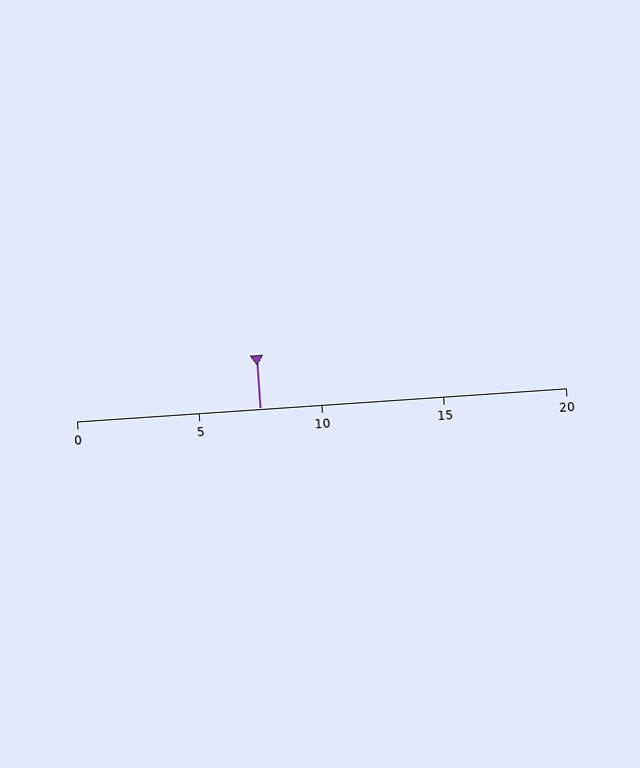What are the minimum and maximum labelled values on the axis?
The axis runs from 0 to 20.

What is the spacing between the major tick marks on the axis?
The major ticks are spaced 5 apart.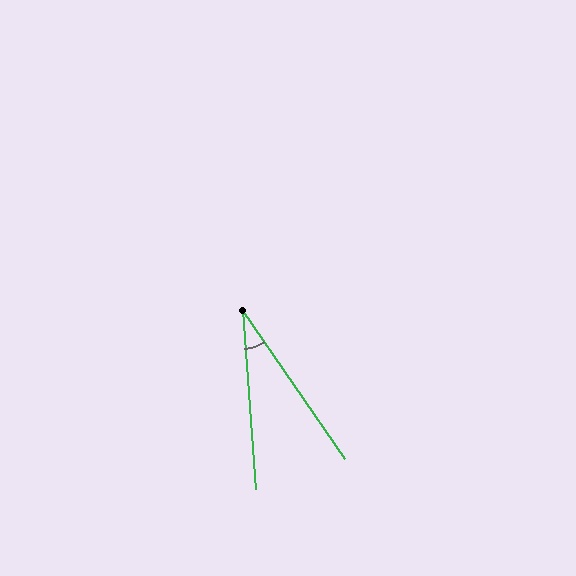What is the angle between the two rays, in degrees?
Approximately 30 degrees.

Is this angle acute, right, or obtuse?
It is acute.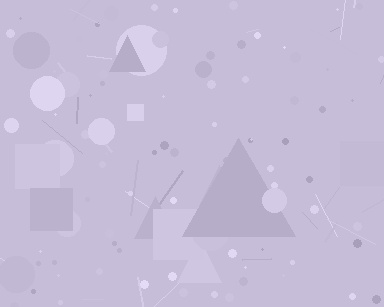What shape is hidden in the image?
A triangle is hidden in the image.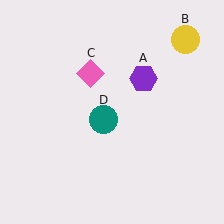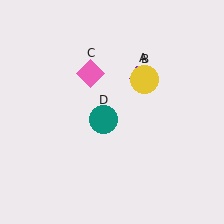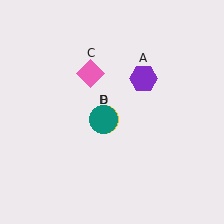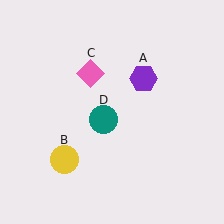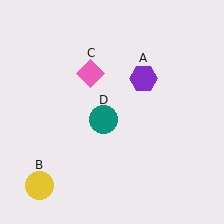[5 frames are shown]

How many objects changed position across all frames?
1 object changed position: yellow circle (object B).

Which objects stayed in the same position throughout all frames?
Purple hexagon (object A) and pink diamond (object C) and teal circle (object D) remained stationary.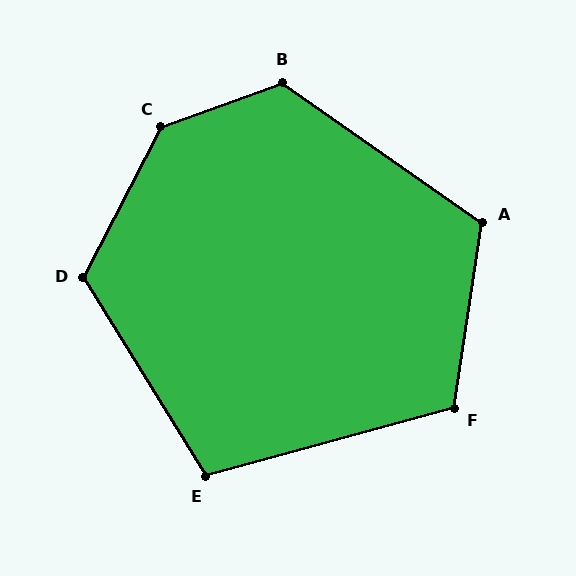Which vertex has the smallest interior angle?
E, at approximately 106 degrees.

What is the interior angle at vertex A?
Approximately 116 degrees (obtuse).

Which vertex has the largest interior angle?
C, at approximately 137 degrees.